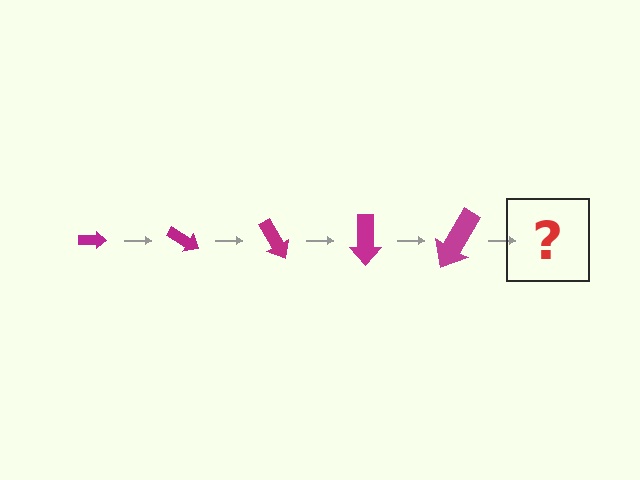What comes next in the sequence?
The next element should be an arrow, larger than the previous one and rotated 150 degrees from the start.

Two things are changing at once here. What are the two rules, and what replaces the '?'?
The two rules are that the arrow grows larger each step and it rotates 30 degrees each step. The '?' should be an arrow, larger than the previous one and rotated 150 degrees from the start.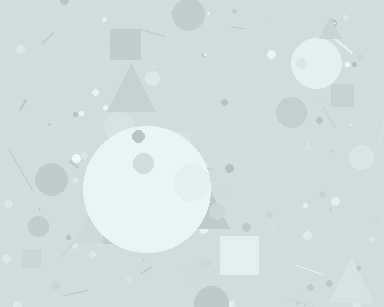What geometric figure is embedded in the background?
A circle is embedded in the background.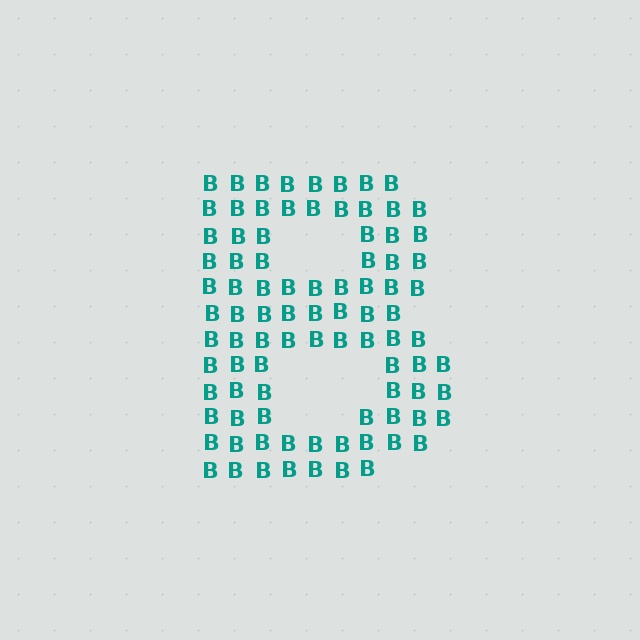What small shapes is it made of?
It is made of small letter B's.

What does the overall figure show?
The overall figure shows the letter B.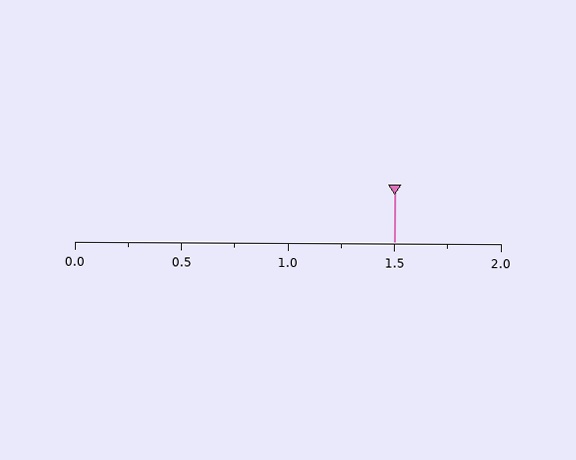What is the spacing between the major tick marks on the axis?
The major ticks are spaced 0.5 apart.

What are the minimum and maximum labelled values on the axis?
The axis runs from 0.0 to 2.0.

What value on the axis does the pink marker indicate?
The marker indicates approximately 1.5.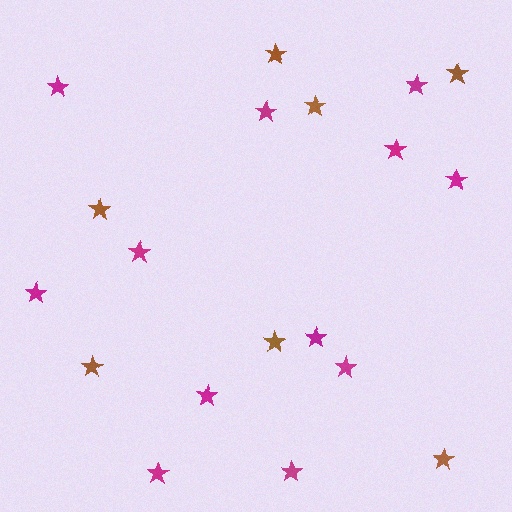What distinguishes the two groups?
There are 2 groups: one group of magenta stars (12) and one group of brown stars (7).